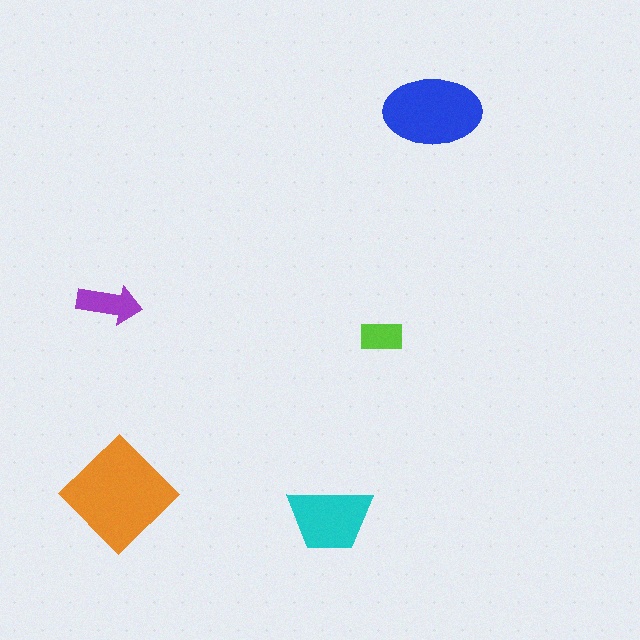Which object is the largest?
The orange diamond.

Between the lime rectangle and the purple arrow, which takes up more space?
The purple arrow.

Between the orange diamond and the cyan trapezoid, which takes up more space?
The orange diamond.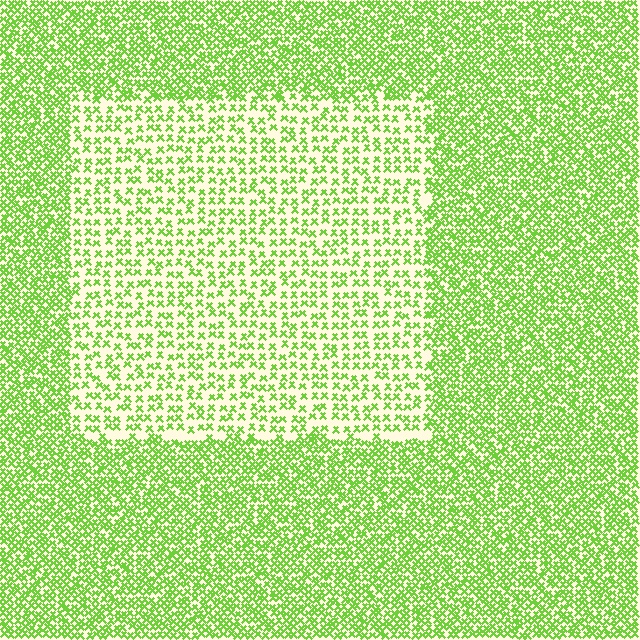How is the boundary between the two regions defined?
The boundary is defined by a change in element density (approximately 2.1x ratio). All elements are the same color, size, and shape.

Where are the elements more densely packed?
The elements are more densely packed outside the rectangle boundary.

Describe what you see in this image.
The image contains small lime elements arranged at two different densities. A rectangle-shaped region is visible where the elements are less densely packed than the surrounding area.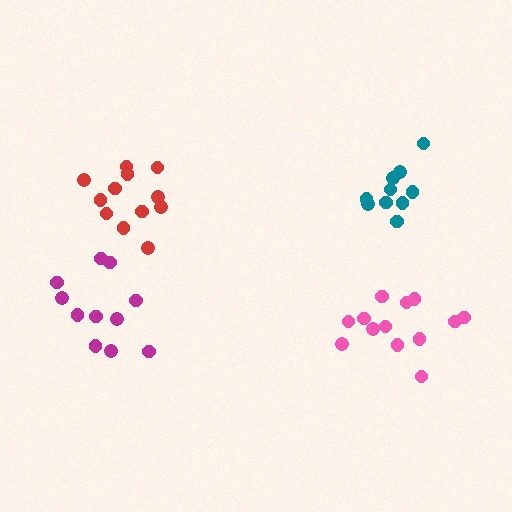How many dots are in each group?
Group 1: 10 dots, Group 2: 13 dots, Group 3: 11 dots, Group 4: 12 dots (46 total).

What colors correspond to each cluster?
The clusters are colored: teal, pink, magenta, red.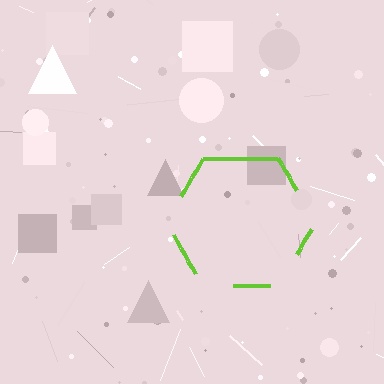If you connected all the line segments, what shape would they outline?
They would outline a hexagon.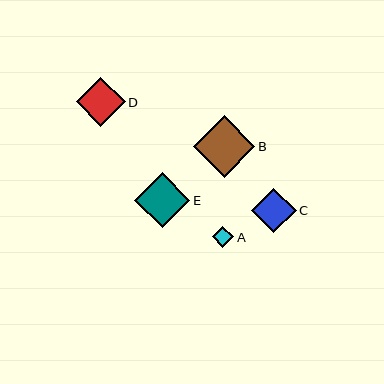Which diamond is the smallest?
Diamond A is the smallest with a size of approximately 22 pixels.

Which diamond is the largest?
Diamond B is the largest with a size of approximately 61 pixels.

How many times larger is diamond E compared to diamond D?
Diamond E is approximately 1.1 times the size of diamond D.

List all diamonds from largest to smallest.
From largest to smallest: B, E, D, C, A.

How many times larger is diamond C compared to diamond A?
Diamond C is approximately 2.1 times the size of diamond A.